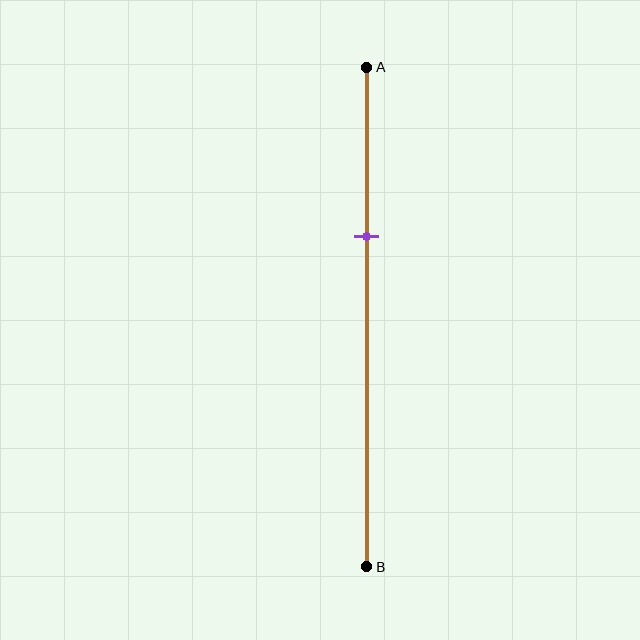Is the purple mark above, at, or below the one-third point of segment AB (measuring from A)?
The purple mark is approximately at the one-third point of segment AB.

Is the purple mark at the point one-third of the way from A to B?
Yes, the mark is approximately at the one-third point.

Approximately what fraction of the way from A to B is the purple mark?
The purple mark is approximately 35% of the way from A to B.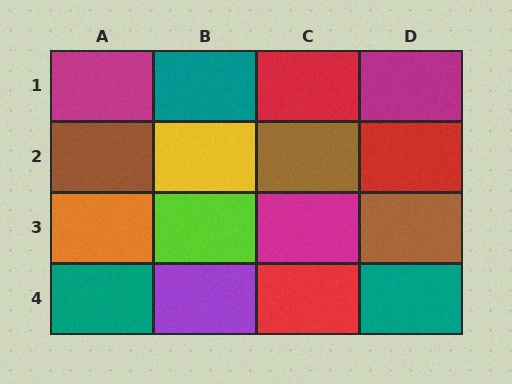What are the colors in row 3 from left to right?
Orange, lime, magenta, brown.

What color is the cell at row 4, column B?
Purple.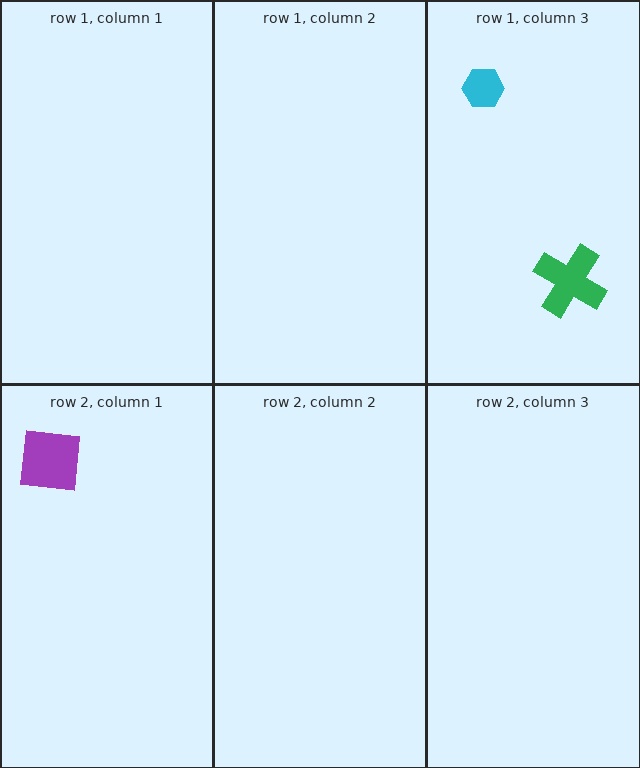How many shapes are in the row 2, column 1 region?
1.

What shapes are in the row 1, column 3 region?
The green cross, the cyan hexagon.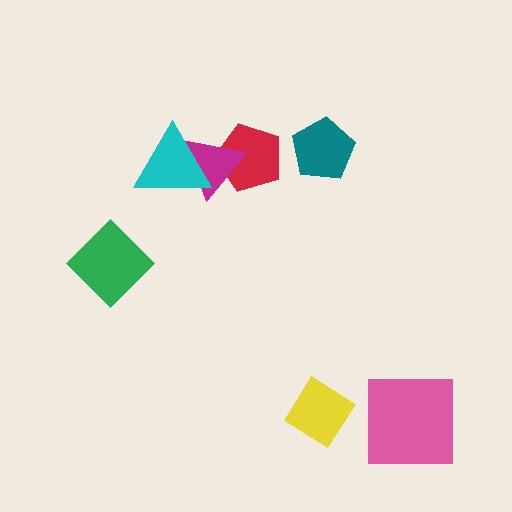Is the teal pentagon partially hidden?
No, no other shape covers it.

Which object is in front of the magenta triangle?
The cyan triangle is in front of the magenta triangle.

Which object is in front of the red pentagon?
The magenta triangle is in front of the red pentagon.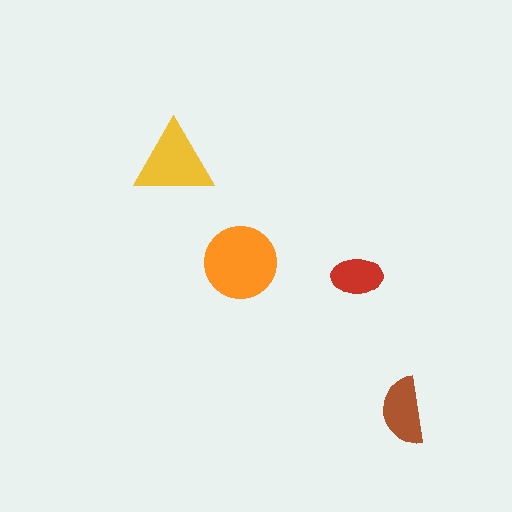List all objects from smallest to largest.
The red ellipse, the brown semicircle, the yellow triangle, the orange circle.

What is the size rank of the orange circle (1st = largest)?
1st.